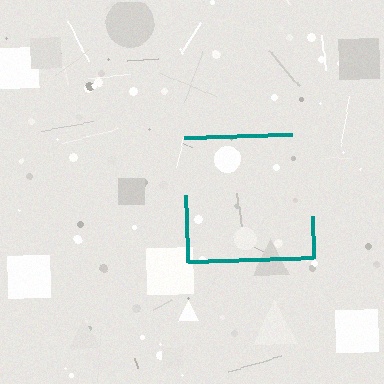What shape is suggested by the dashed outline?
The dashed outline suggests a square.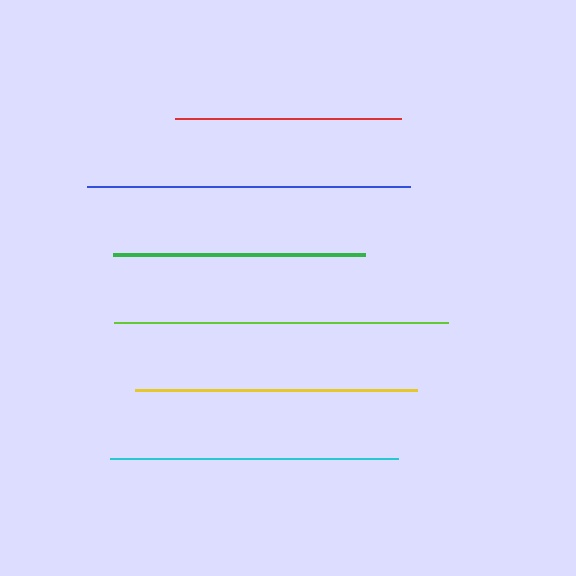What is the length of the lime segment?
The lime segment is approximately 334 pixels long.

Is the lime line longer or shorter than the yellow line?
The lime line is longer than the yellow line.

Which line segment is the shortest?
The red line is the shortest at approximately 226 pixels.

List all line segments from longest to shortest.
From longest to shortest: lime, blue, cyan, yellow, green, red.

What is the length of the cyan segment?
The cyan segment is approximately 288 pixels long.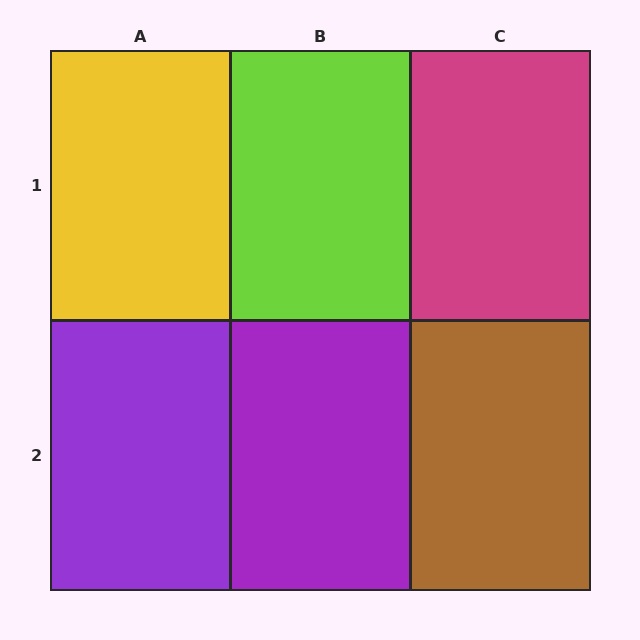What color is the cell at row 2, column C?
Brown.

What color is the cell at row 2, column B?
Purple.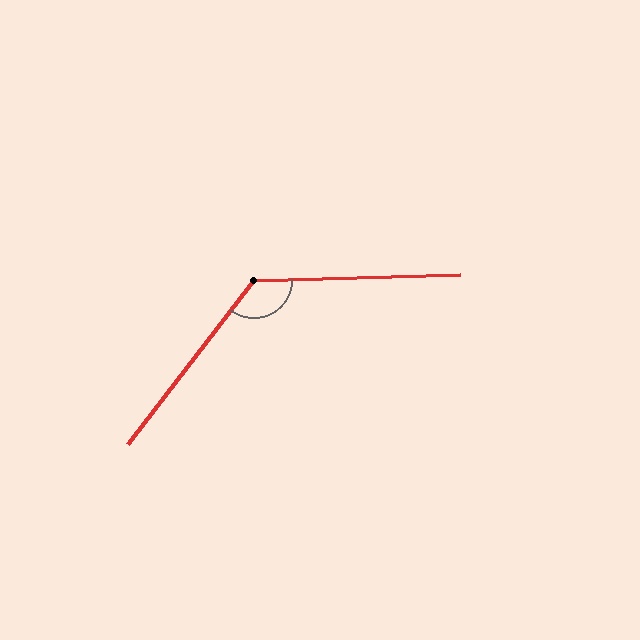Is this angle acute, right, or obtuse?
It is obtuse.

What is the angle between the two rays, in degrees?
Approximately 129 degrees.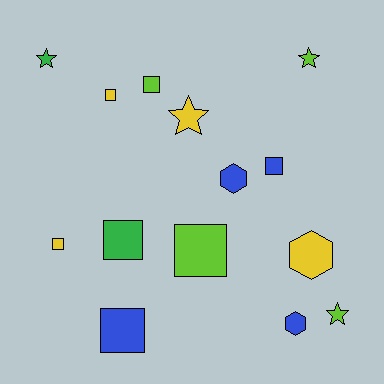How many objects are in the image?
There are 14 objects.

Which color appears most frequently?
Lime, with 4 objects.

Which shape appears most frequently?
Square, with 7 objects.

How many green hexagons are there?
There are no green hexagons.